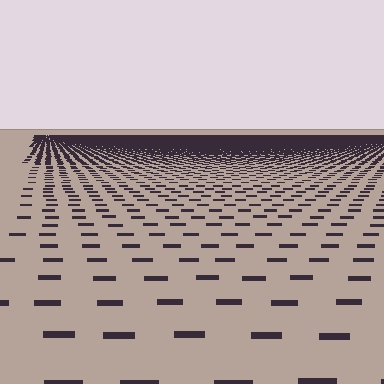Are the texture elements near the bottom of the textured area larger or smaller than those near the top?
Larger. Near the bottom, elements are closer to the viewer and appear at a bigger on-screen size.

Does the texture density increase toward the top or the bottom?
Density increases toward the top.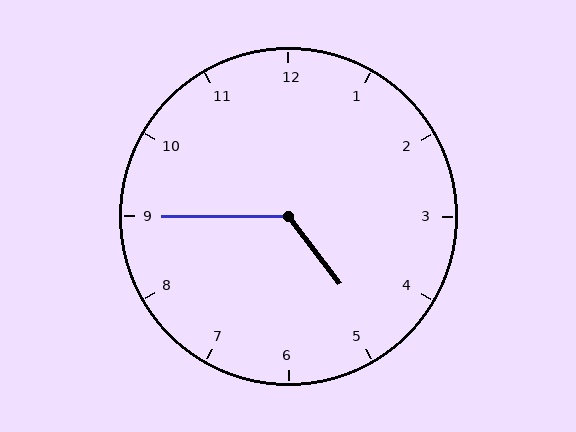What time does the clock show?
4:45.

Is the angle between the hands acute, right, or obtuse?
It is obtuse.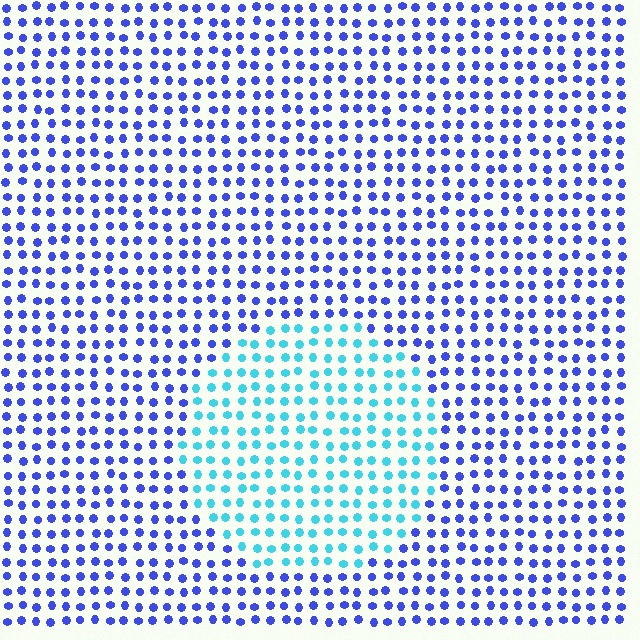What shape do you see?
I see a circle.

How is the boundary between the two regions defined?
The boundary is defined purely by a slight shift in hue (about 50 degrees). Spacing, size, and orientation are identical on both sides.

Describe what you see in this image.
The image is filled with small blue elements in a uniform arrangement. A circle-shaped region is visible where the elements are tinted to a slightly different hue, forming a subtle color boundary.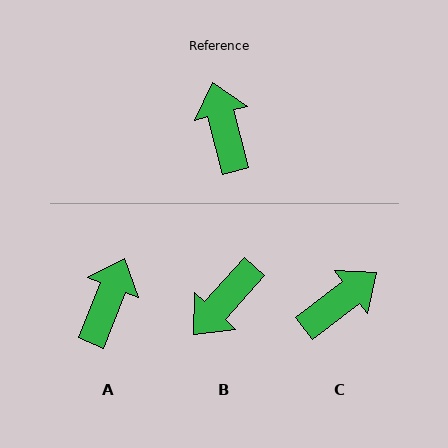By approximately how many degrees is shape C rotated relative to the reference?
Approximately 67 degrees clockwise.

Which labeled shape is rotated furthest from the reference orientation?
B, about 124 degrees away.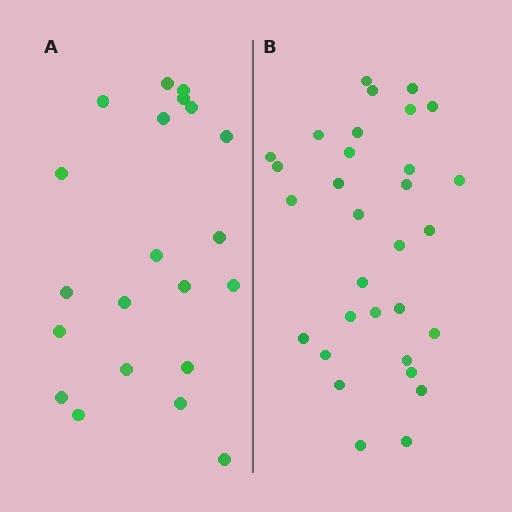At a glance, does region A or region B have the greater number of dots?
Region B (the right region) has more dots.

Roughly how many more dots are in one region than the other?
Region B has roughly 10 or so more dots than region A.